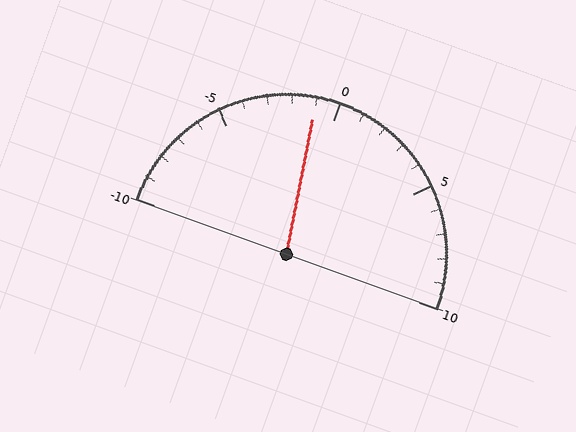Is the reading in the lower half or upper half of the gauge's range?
The reading is in the lower half of the range (-10 to 10).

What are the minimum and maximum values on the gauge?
The gauge ranges from -10 to 10.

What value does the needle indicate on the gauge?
The needle indicates approximately -1.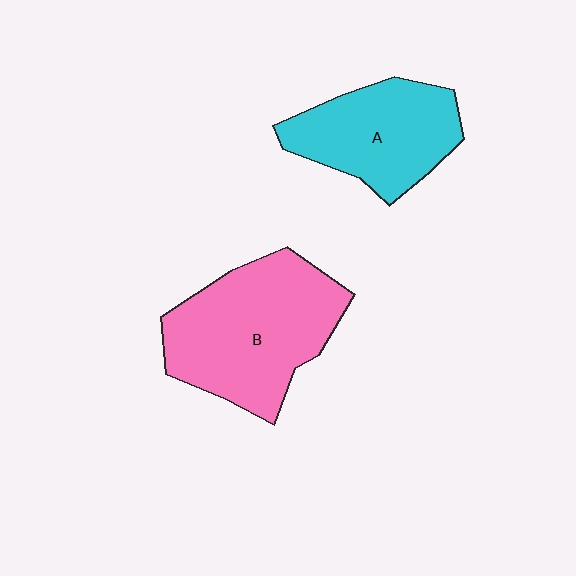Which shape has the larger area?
Shape B (pink).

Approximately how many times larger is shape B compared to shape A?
Approximately 1.4 times.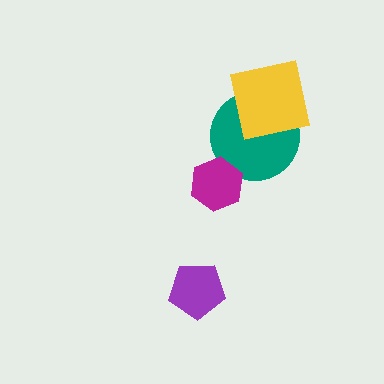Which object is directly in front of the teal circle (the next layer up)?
The yellow square is directly in front of the teal circle.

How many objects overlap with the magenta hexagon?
1 object overlaps with the magenta hexagon.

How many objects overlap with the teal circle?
2 objects overlap with the teal circle.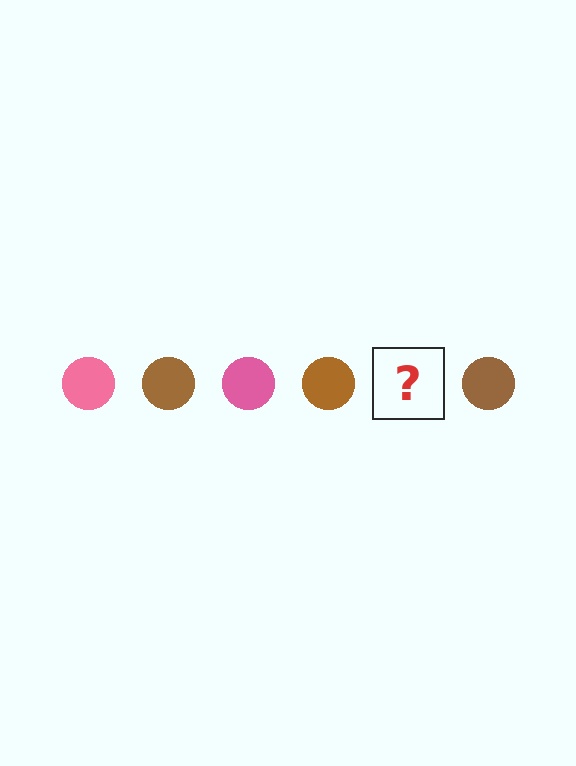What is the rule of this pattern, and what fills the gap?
The rule is that the pattern cycles through pink, brown circles. The gap should be filled with a pink circle.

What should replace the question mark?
The question mark should be replaced with a pink circle.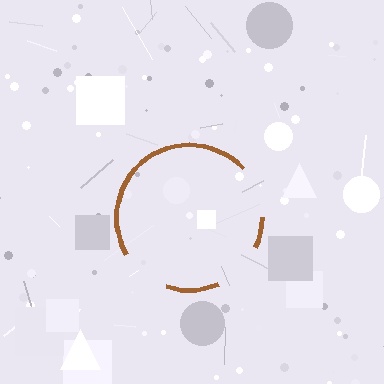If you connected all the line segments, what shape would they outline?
They would outline a circle.